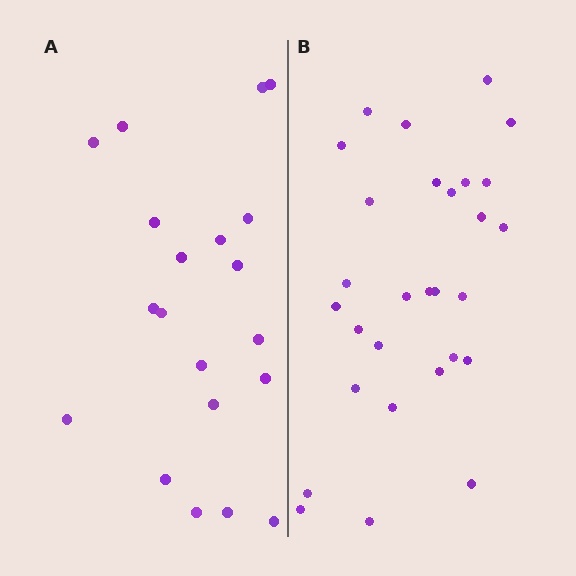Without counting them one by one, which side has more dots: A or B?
Region B (the right region) has more dots.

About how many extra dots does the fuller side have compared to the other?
Region B has roughly 8 or so more dots than region A.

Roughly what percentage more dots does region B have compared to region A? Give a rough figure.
About 45% more.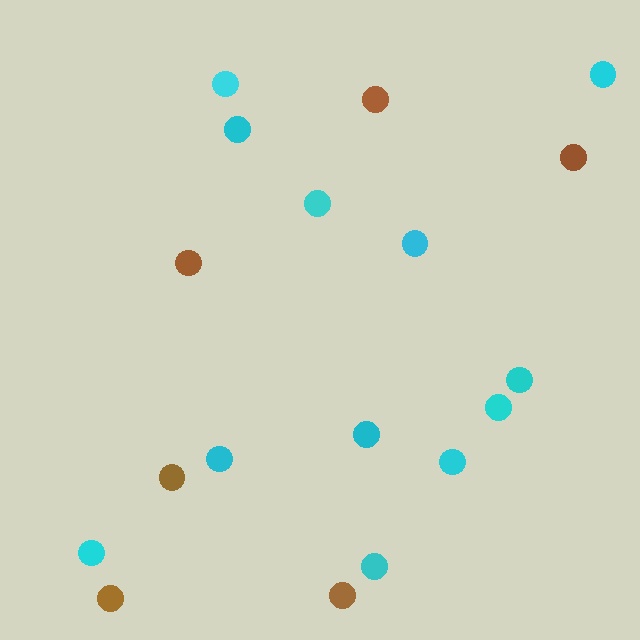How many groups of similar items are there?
There are 2 groups: one group of brown circles (6) and one group of cyan circles (12).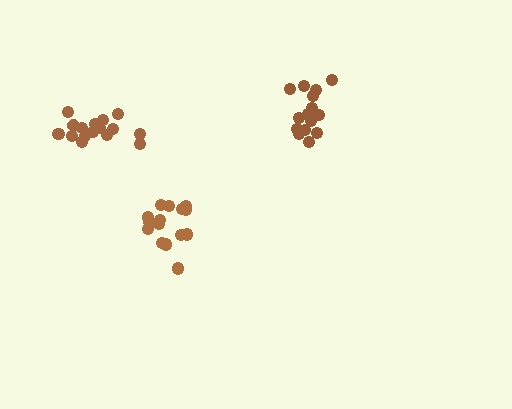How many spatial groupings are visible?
There are 3 spatial groupings.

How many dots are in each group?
Group 1: 16 dots, Group 2: 15 dots, Group 3: 15 dots (46 total).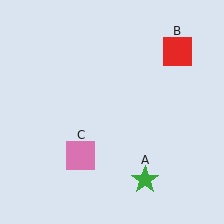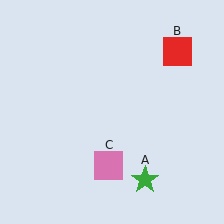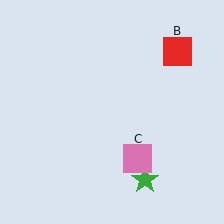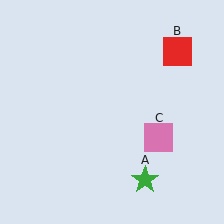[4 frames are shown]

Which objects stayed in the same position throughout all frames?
Green star (object A) and red square (object B) remained stationary.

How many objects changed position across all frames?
1 object changed position: pink square (object C).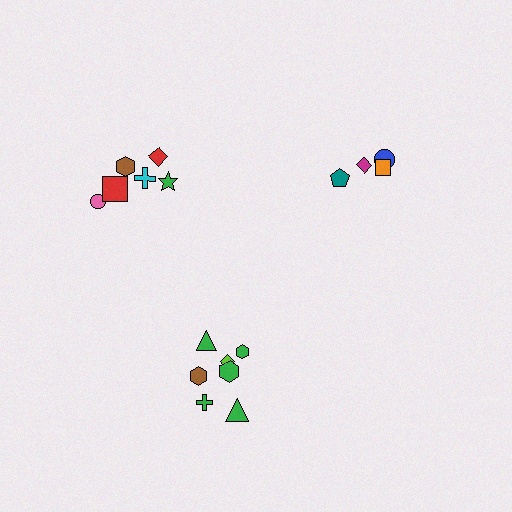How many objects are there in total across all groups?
There are 17 objects.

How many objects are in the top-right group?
There are 4 objects.